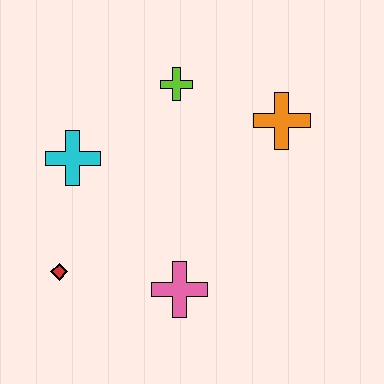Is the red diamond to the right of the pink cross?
No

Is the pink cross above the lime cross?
No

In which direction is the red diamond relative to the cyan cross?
The red diamond is below the cyan cross.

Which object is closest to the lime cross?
The orange cross is closest to the lime cross.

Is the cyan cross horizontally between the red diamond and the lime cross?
Yes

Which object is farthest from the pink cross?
The lime cross is farthest from the pink cross.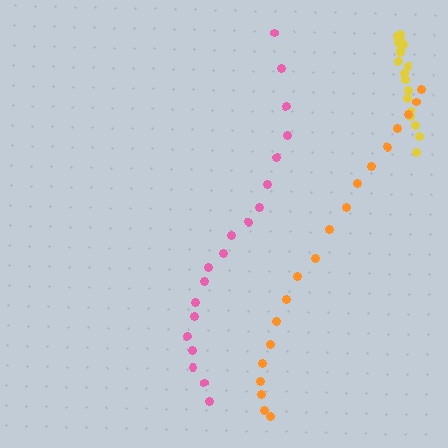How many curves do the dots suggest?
There are 3 distinct paths.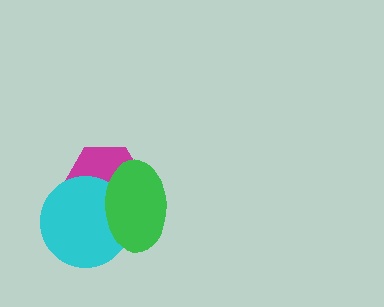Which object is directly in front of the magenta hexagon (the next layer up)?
The cyan circle is directly in front of the magenta hexagon.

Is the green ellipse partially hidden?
No, no other shape covers it.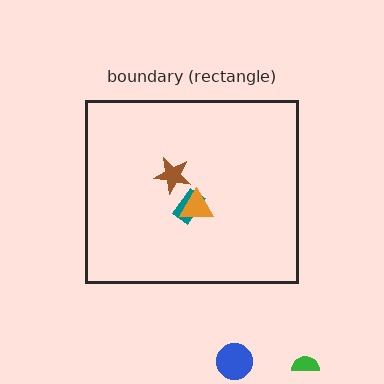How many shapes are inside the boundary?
3 inside, 2 outside.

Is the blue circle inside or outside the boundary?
Outside.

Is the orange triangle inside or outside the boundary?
Inside.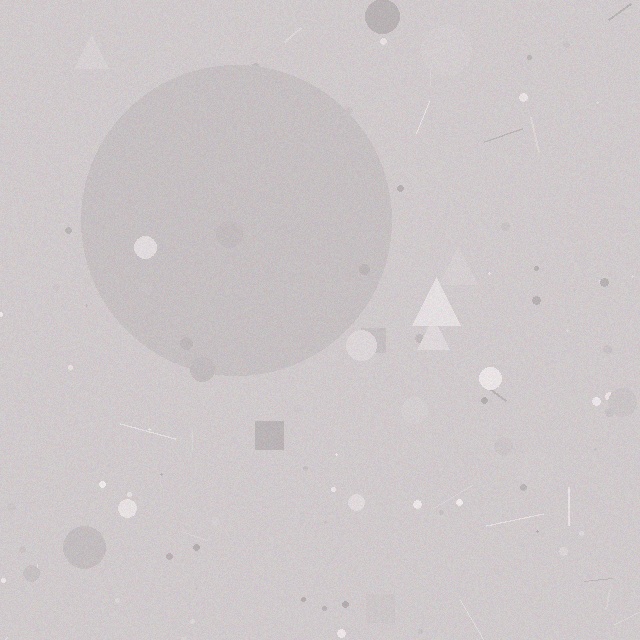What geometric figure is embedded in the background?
A circle is embedded in the background.